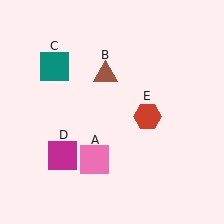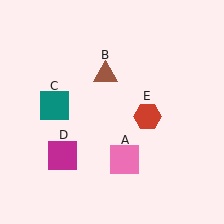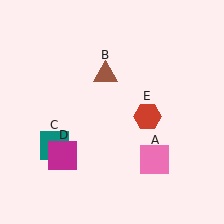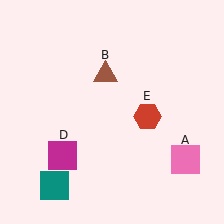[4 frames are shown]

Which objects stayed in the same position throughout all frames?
Brown triangle (object B) and magenta square (object D) and red hexagon (object E) remained stationary.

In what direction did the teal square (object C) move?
The teal square (object C) moved down.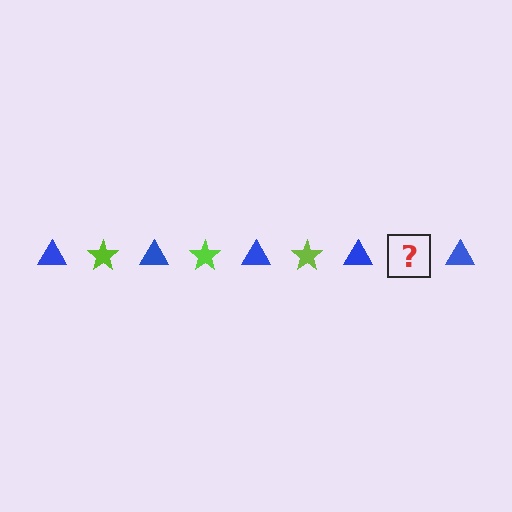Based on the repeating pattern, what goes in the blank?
The blank should be a lime star.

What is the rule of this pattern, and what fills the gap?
The rule is that the pattern alternates between blue triangle and lime star. The gap should be filled with a lime star.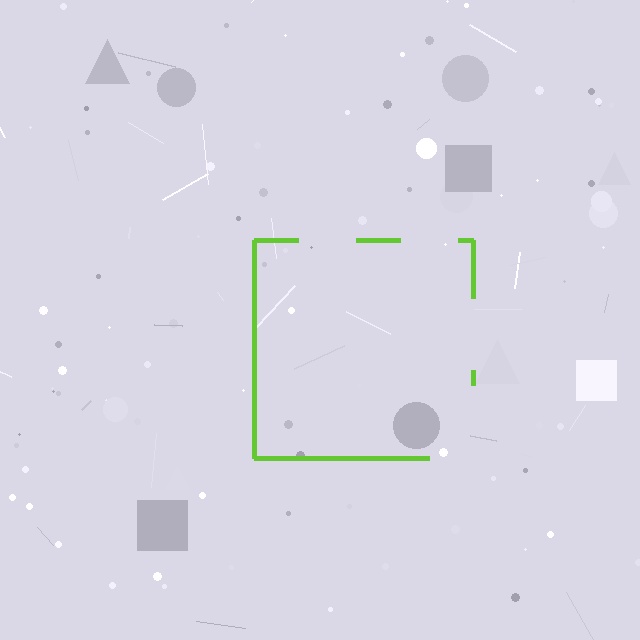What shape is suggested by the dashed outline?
The dashed outline suggests a square.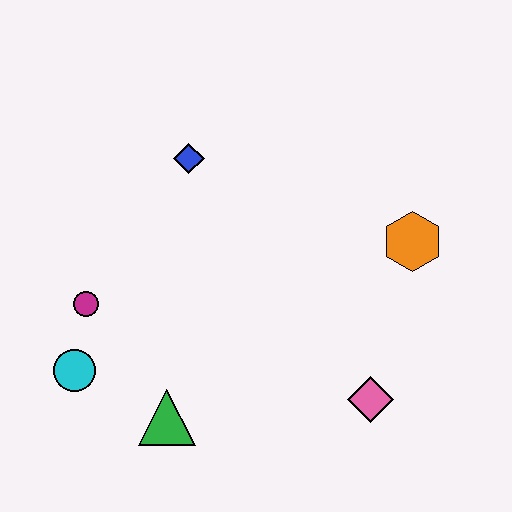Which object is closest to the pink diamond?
The orange hexagon is closest to the pink diamond.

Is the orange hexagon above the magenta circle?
Yes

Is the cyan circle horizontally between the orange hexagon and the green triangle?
No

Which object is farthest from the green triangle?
The orange hexagon is farthest from the green triangle.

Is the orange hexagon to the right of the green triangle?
Yes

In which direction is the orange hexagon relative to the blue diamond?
The orange hexagon is to the right of the blue diamond.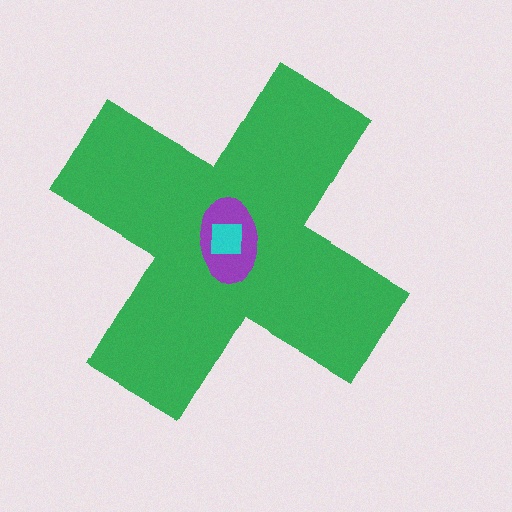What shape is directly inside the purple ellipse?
The cyan square.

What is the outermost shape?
The green cross.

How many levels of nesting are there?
3.